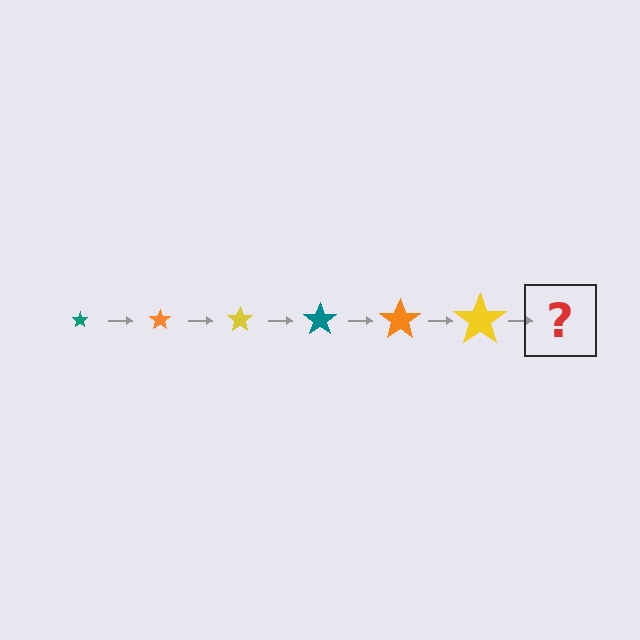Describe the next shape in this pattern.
It should be a teal star, larger than the previous one.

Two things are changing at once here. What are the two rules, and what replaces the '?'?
The two rules are that the star grows larger each step and the color cycles through teal, orange, and yellow. The '?' should be a teal star, larger than the previous one.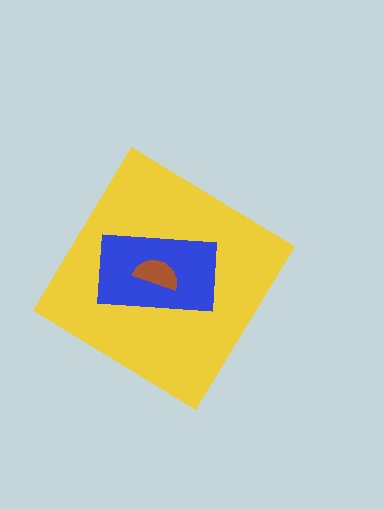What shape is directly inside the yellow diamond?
The blue rectangle.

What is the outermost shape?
The yellow diamond.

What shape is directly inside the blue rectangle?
The brown semicircle.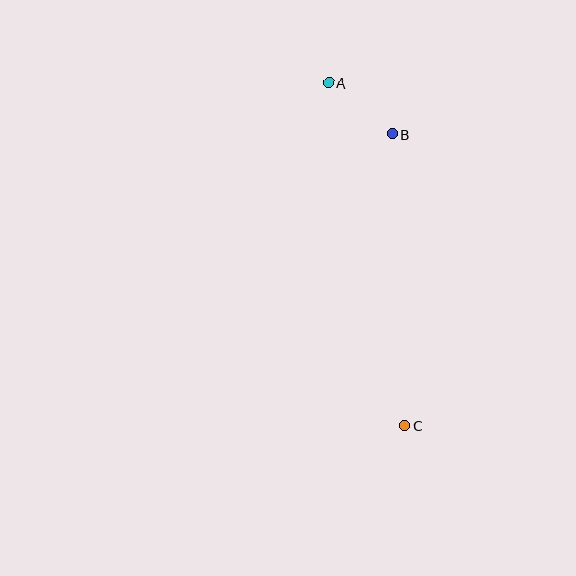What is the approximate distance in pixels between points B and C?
The distance between B and C is approximately 292 pixels.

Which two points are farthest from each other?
Points A and C are farthest from each other.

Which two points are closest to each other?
Points A and B are closest to each other.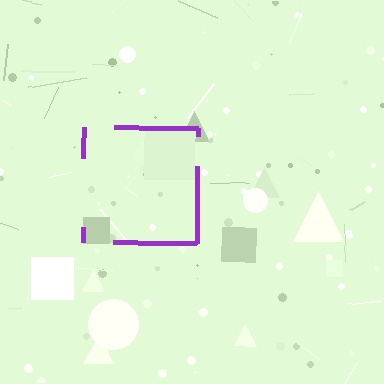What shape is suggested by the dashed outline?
The dashed outline suggests a square.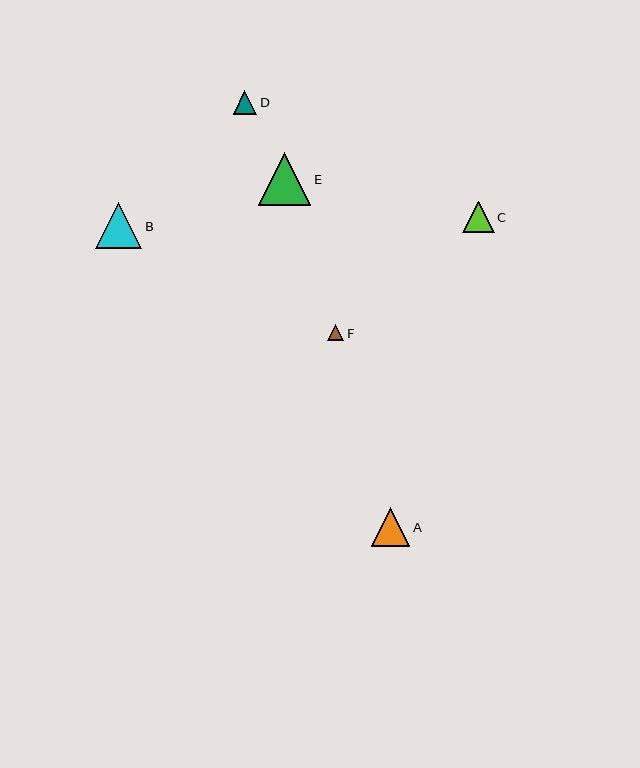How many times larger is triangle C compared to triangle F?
Triangle C is approximately 1.9 times the size of triangle F.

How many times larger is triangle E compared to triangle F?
Triangle E is approximately 3.1 times the size of triangle F.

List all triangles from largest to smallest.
From largest to smallest: E, B, A, C, D, F.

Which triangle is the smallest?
Triangle F is the smallest with a size of approximately 17 pixels.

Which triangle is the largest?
Triangle E is the largest with a size of approximately 52 pixels.